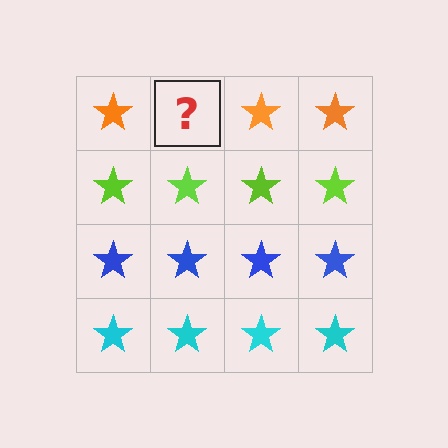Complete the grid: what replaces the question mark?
The question mark should be replaced with an orange star.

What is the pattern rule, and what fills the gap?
The rule is that each row has a consistent color. The gap should be filled with an orange star.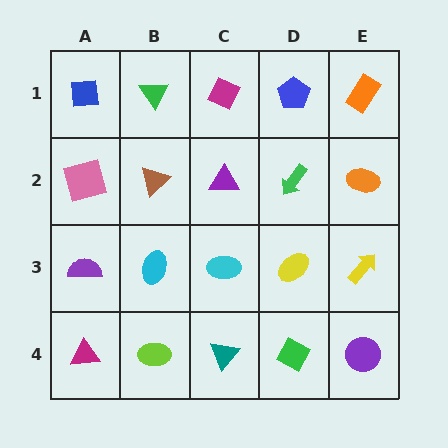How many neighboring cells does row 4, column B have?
3.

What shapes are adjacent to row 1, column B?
A brown triangle (row 2, column B), a blue square (row 1, column A), a magenta diamond (row 1, column C).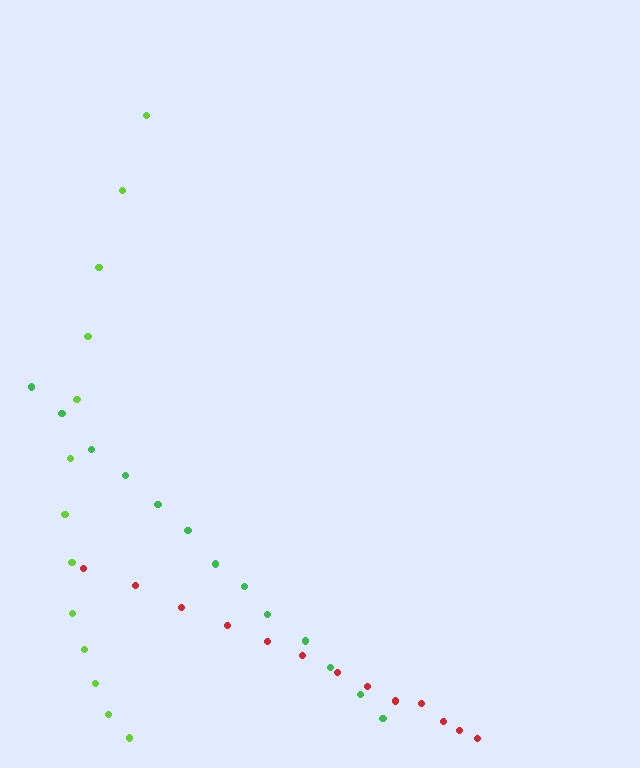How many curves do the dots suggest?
There are 3 distinct paths.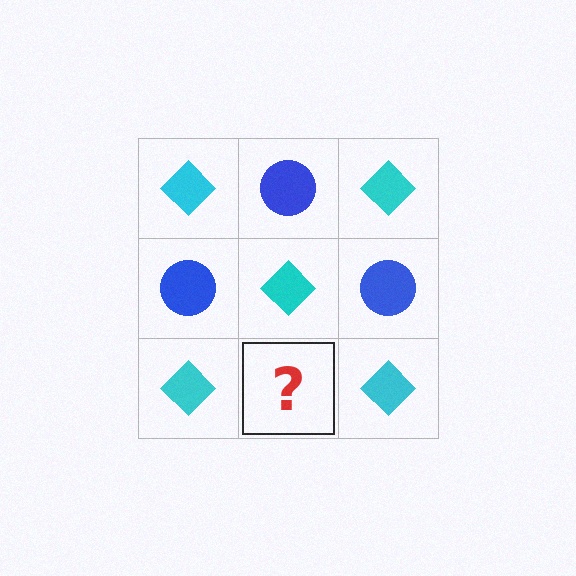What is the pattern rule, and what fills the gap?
The rule is that it alternates cyan diamond and blue circle in a checkerboard pattern. The gap should be filled with a blue circle.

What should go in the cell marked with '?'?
The missing cell should contain a blue circle.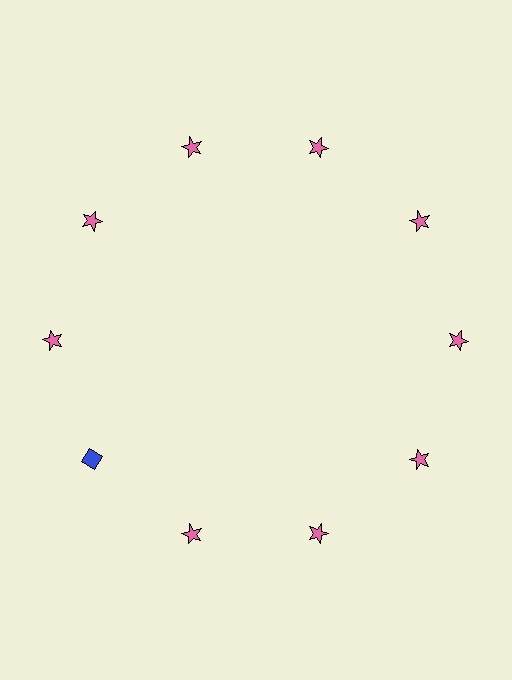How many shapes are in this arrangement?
There are 10 shapes arranged in a ring pattern.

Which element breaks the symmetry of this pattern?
The blue diamond at roughly the 8 o'clock position breaks the symmetry. All other shapes are pink stars.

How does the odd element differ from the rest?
It differs in both color (blue instead of pink) and shape (diamond instead of star).